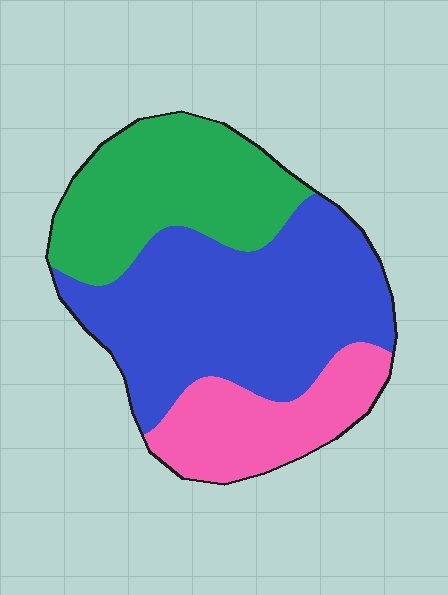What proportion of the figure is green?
Green covers roughly 30% of the figure.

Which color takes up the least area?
Pink, at roughly 20%.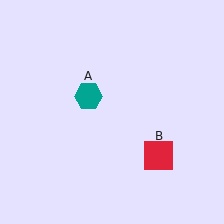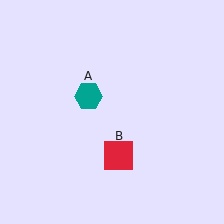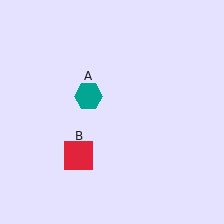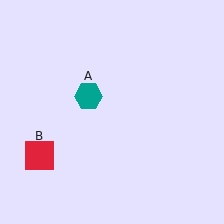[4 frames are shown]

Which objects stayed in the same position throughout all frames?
Teal hexagon (object A) remained stationary.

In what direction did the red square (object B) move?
The red square (object B) moved left.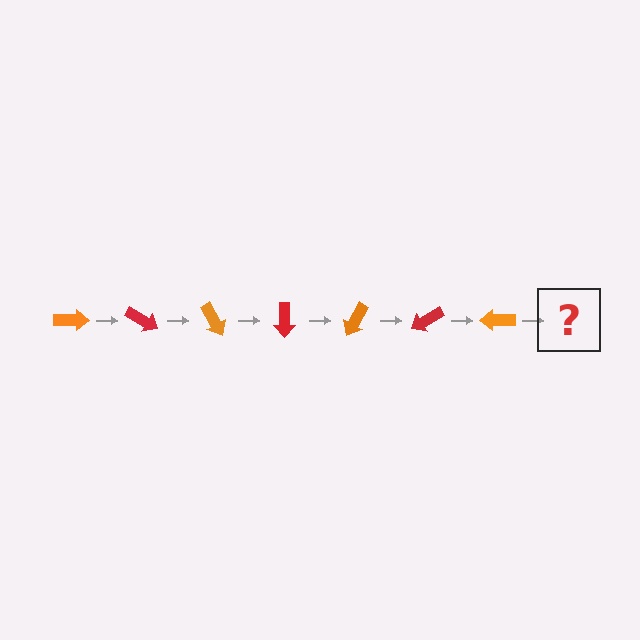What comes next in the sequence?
The next element should be a red arrow, rotated 210 degrees from the start.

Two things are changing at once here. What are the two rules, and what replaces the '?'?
The two rules are that it rotates 30 degrees each step and the color cycles through orange and red. The '?' should be a red arrow, rotated 210 degrees from the start.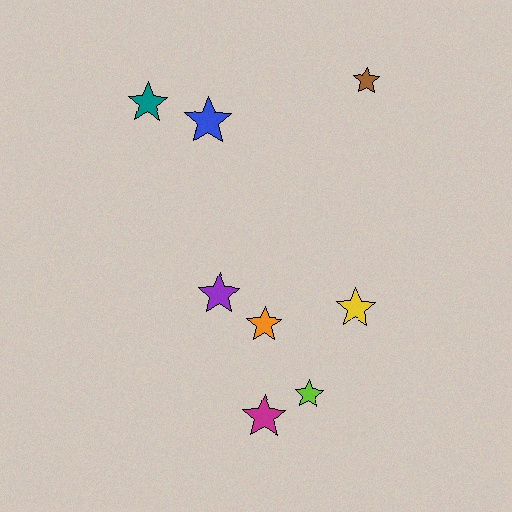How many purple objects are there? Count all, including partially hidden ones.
There is 1 purple object.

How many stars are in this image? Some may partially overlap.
There are 8 stars.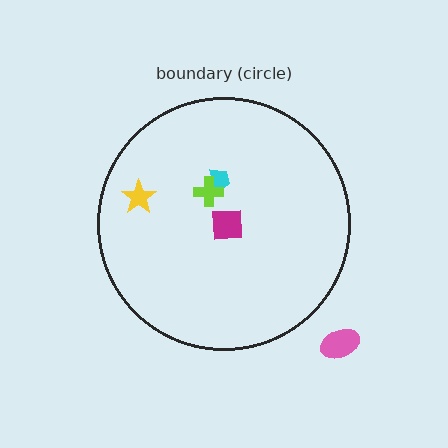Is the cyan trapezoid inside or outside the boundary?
Inside.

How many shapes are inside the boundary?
4 inside, 1 outside.